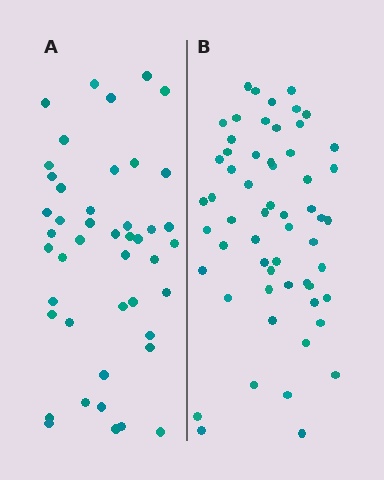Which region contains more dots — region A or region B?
Region B (the right region) has more dots.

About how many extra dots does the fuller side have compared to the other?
Region B has approximately 15 more dots than region A.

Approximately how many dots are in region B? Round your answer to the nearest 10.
About 60 dots. (The exact count is 58, which rounds to 60.)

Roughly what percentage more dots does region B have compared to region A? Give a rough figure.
About 30% more.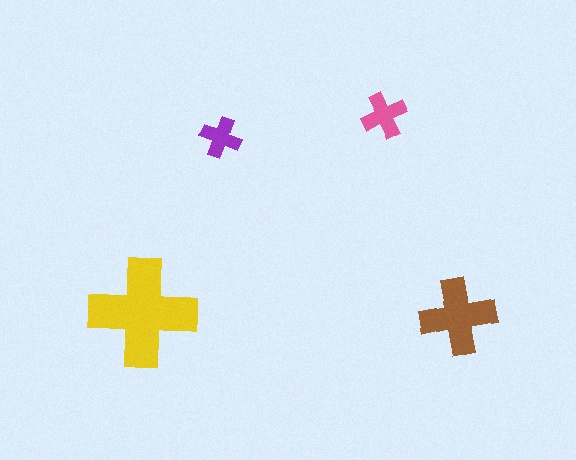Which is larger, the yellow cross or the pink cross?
The yellow one.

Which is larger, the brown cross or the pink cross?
The brown one.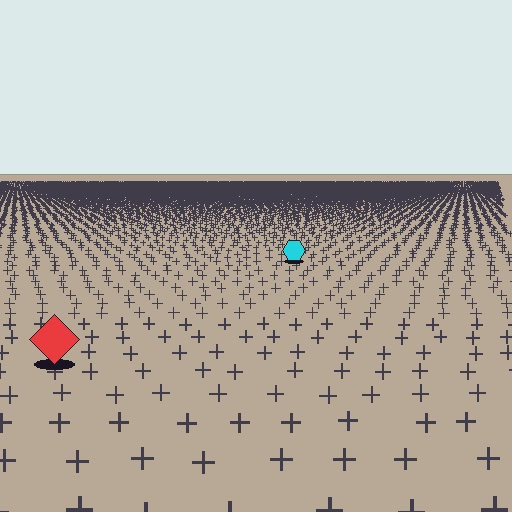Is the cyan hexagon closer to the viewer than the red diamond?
No. The red diamond is closer — you can tell from the texture gradient: the ground texture is coarser near it.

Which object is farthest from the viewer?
The cyan hexagon is farthest from the viewer. It appears smaller and the ground texture around it is denser.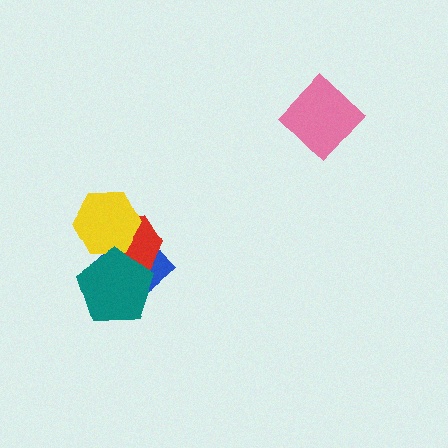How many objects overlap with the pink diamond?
0 objects overlap with the pink diamond.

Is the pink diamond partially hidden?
No, no other shape covers it.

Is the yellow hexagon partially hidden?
Yes, it is partially covered by another shape.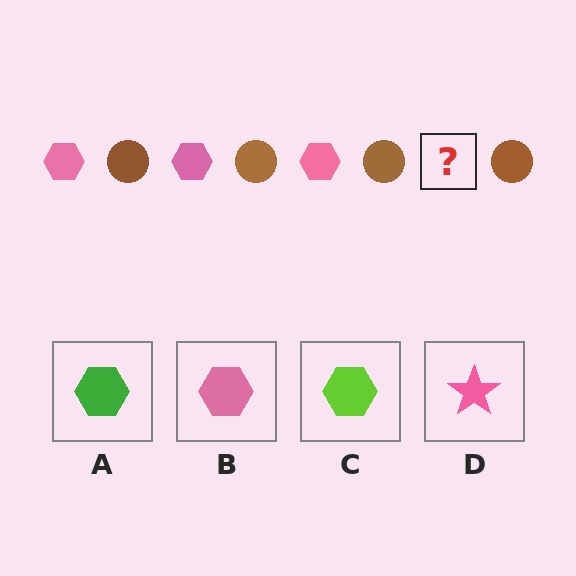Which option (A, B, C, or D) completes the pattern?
B.